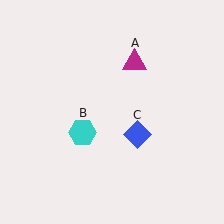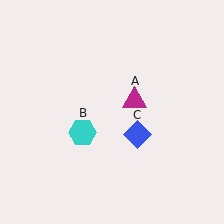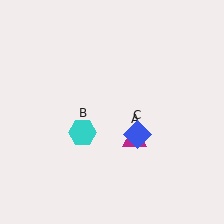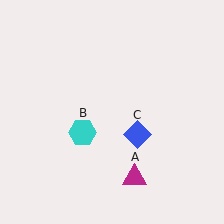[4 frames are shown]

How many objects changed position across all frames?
1 object changed position: magenta triangle (object A).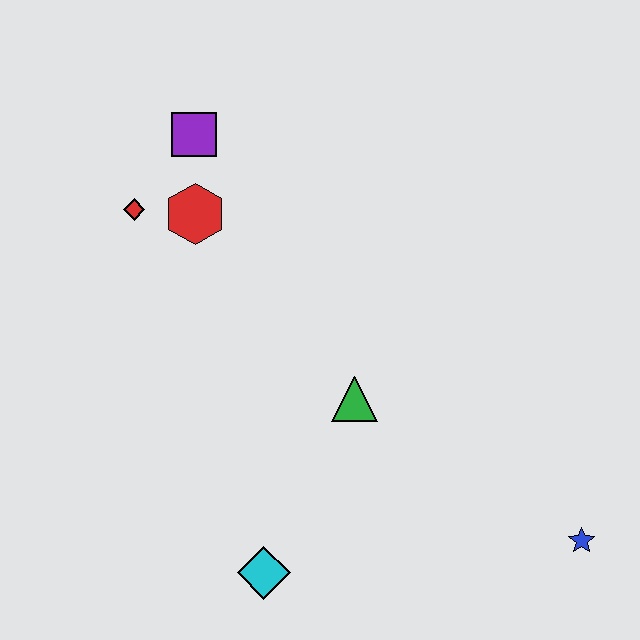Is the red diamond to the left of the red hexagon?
Yes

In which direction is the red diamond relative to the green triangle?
The red diamond is to the left of the green triangle.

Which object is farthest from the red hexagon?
The blue star is farthest from the red hexagon.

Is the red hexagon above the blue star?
Yes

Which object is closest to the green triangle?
The cyan diamond is closest to the green triangle.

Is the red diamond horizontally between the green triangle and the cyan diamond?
No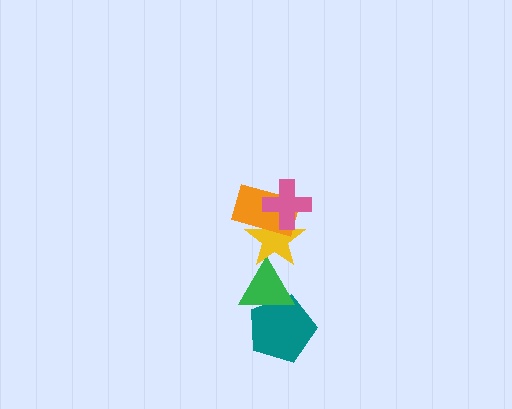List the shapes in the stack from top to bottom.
From top to bottom: the pink cross, the orange rectangle, the yellow star, the green triangle, the teal pentagon.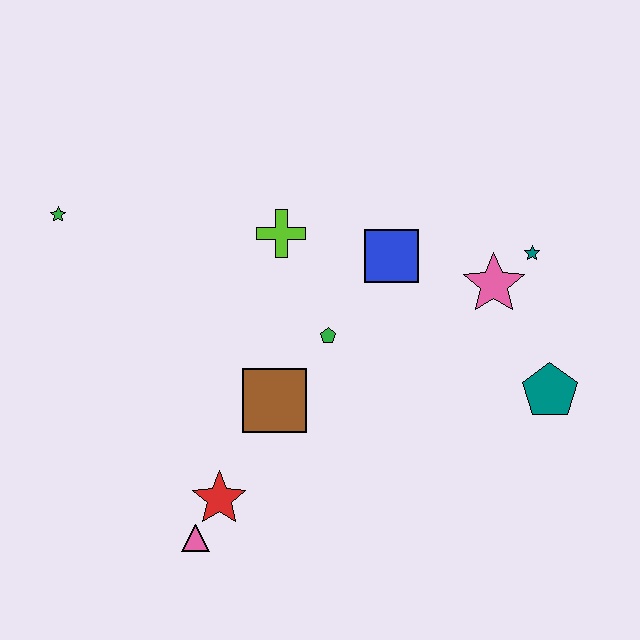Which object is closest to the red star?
The pink triangle is closest to the red star.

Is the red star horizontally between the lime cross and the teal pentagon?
No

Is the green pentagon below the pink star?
Yes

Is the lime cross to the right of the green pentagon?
No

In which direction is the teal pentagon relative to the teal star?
The teal pentagon is below the teal star.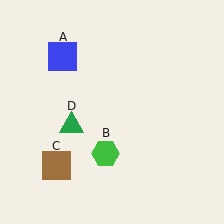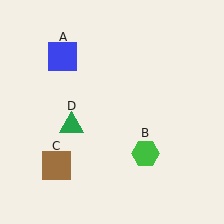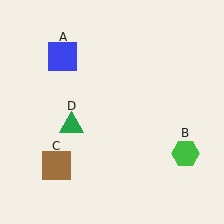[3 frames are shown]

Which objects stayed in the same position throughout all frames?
Blue square (object A) and brown square (object C) and green triangle (object D) remained stationary.